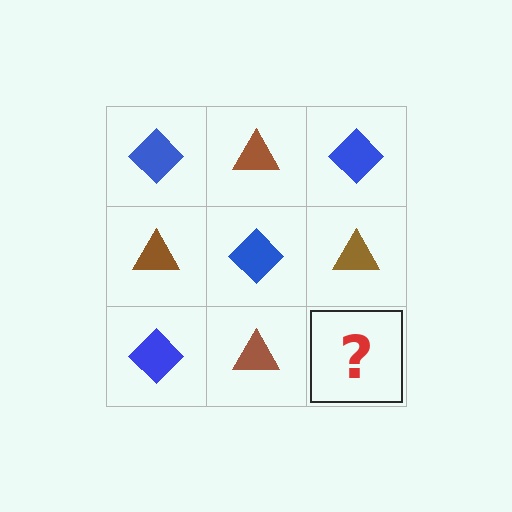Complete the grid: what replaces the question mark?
The question mark should be replaced with a blue diamond.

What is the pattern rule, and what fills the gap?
The rule is that it alternates blue diamond and brown triangle in a checkerboard pattern. The gap should be filled with a blue diamond.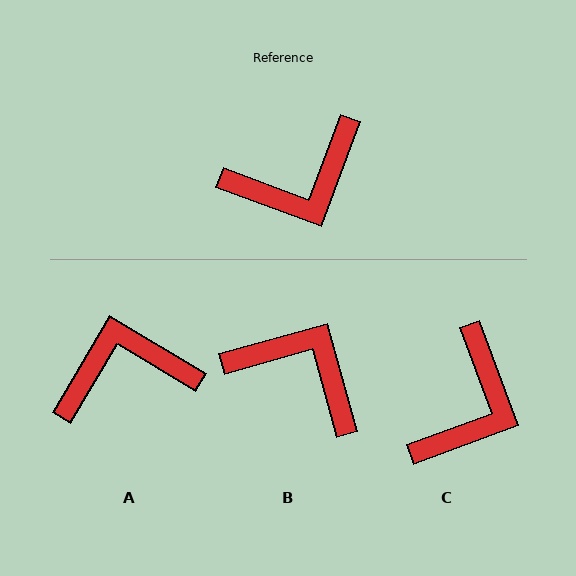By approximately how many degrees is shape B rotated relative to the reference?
Approximately 126 degrees counter-clockwise.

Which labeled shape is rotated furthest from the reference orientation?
A, about 170 degrees away.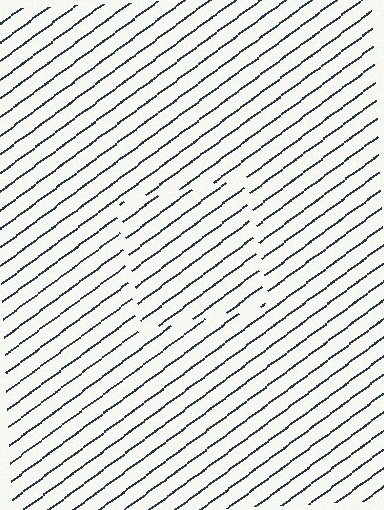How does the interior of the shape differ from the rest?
The interior of the shape contains the same grating, shifted by half a period — the contour is defined by the phase discontinuity where line-ends from the inner and outer gratings abut.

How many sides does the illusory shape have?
4 sides — the line-ends trace a square.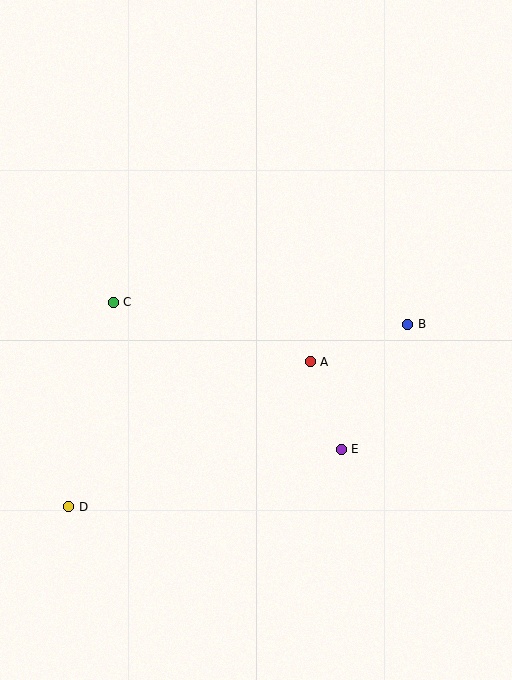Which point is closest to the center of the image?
Point A at (310, 362) is closest to the center.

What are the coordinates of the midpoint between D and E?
The midpoint between D and E is at (205, 478).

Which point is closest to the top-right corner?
Point B is closest to the top-right corner.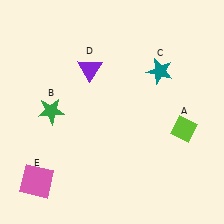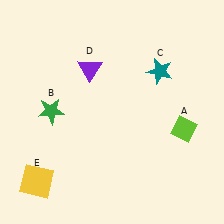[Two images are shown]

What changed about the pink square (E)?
In Image 1, E is pink. In Image 2, it changed to yellow.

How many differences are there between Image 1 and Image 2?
There is 1 difference between the two images.